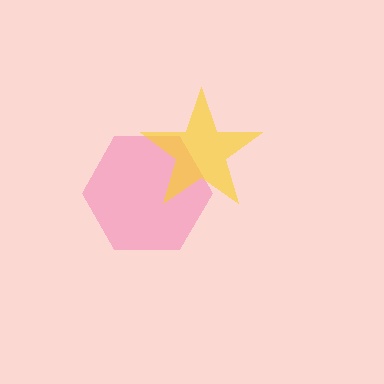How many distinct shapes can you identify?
There are 2 distinct shapes: a pink hexagon, a yellow star.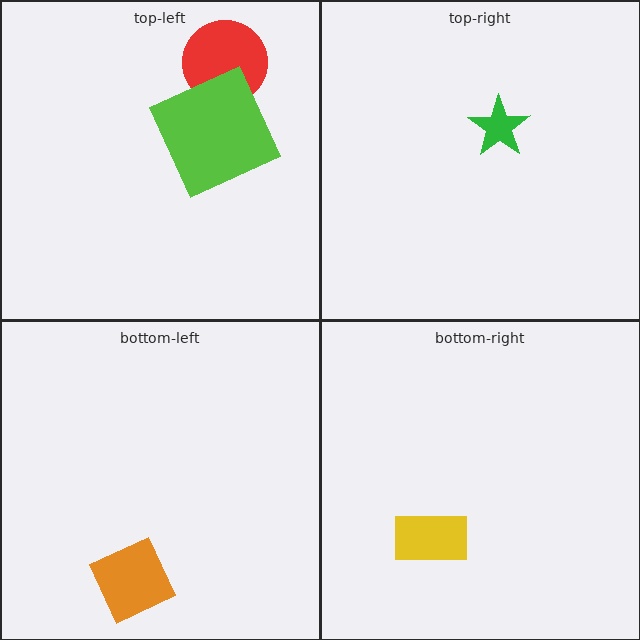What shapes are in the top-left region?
The red circle, the lime square.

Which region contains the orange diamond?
The bottom-left region.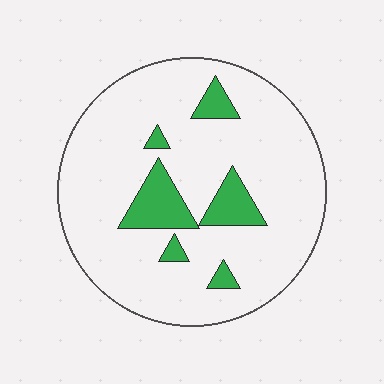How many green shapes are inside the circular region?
6.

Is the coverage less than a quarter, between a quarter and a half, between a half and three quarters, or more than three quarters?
Less than a quarter.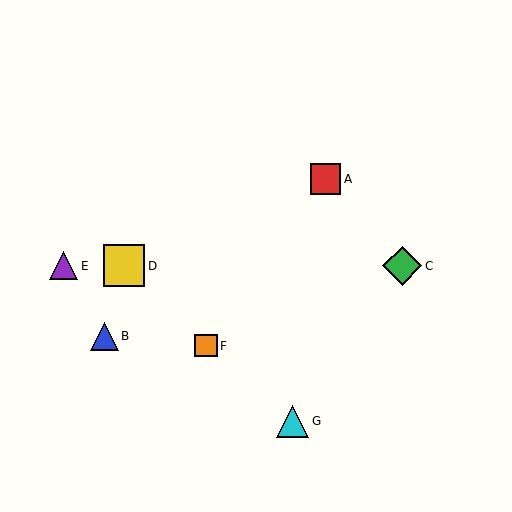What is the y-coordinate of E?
Object E is at y≈266.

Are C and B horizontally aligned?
No, C is at y≈266 and B is at y≈336.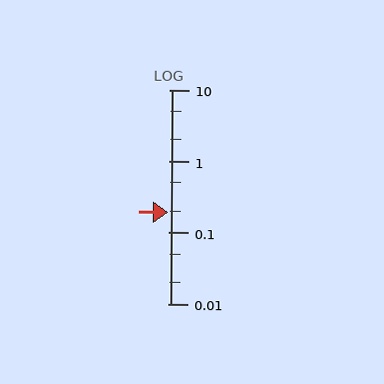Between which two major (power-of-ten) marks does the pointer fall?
The pointer is between 0.1 and 1.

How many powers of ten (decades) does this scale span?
The scale spans 3 decades, from 0.01 to 10.